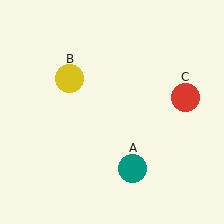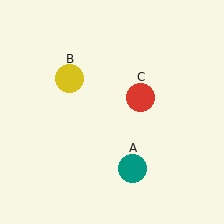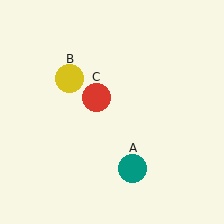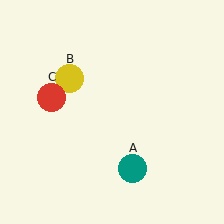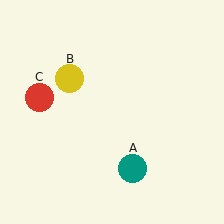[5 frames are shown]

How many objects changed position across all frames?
1 object changed position: red circle (object C).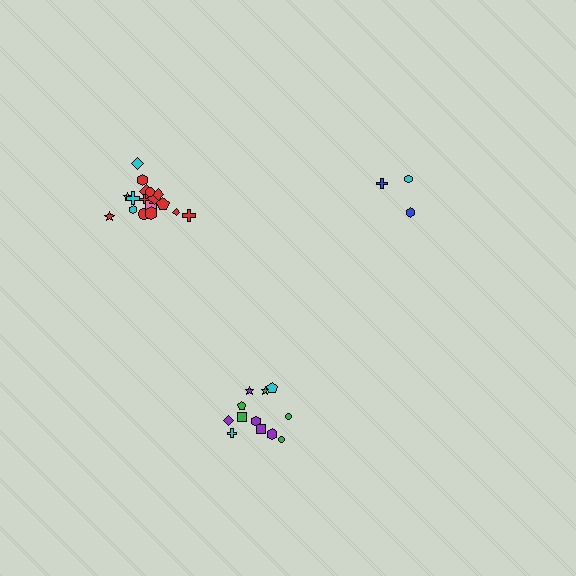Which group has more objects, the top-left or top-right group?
The top-left group.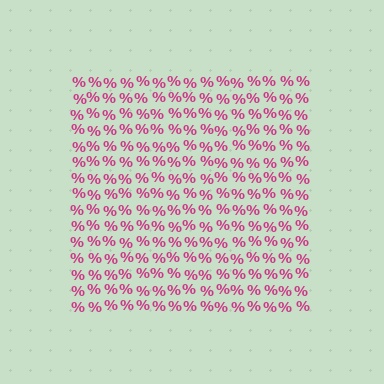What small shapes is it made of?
It is made of small percent signs.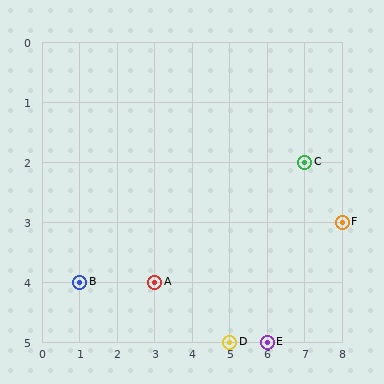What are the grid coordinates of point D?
Point D is at grid coordinates (5, 5).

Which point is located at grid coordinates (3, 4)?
Point A is at (3, 4).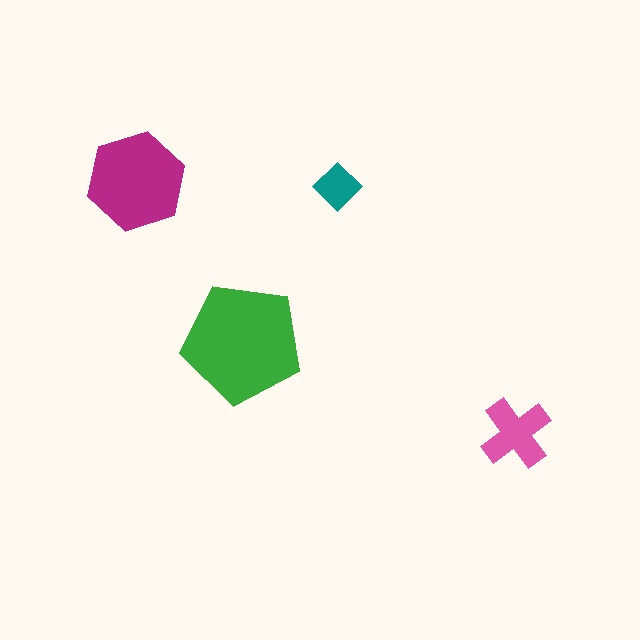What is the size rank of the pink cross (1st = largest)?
3rd.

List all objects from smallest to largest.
The teal diamond, the pink cross, the magenta hexagon, the green pentagon.